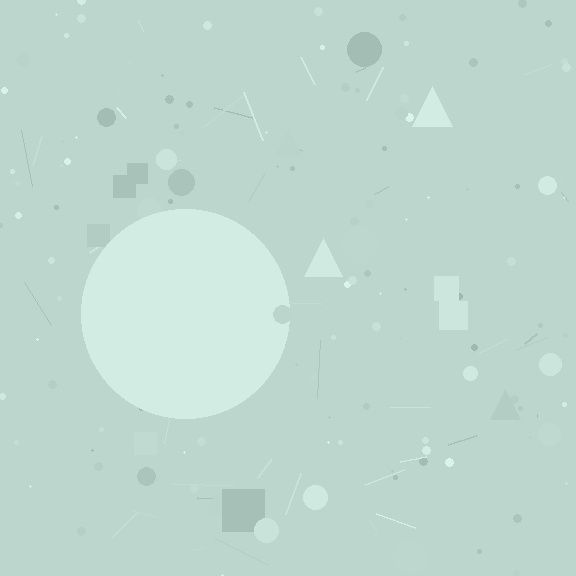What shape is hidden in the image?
A circle is hidden in the image.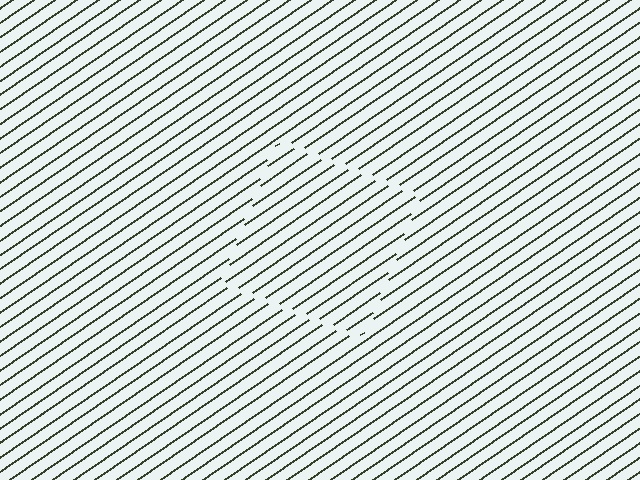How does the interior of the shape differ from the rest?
The interior of the shape contains the same grating, shifted by half a period — the contour is defined by the phase discontinuity where line-ends from the inner and outer gratings abut.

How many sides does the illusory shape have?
4 sides — the line-ends trace a square.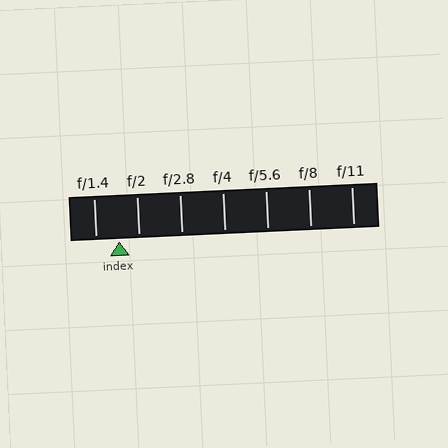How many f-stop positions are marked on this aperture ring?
There are 7 f-stop positions marked.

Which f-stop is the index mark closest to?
The index mark is closest to f/2.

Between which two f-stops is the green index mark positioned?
The index mark is between f/1.4 and f/2.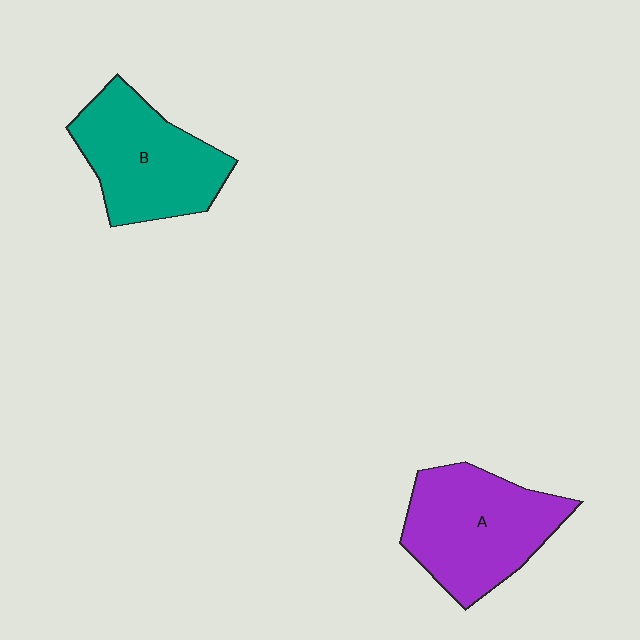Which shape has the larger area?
Shape A (purple).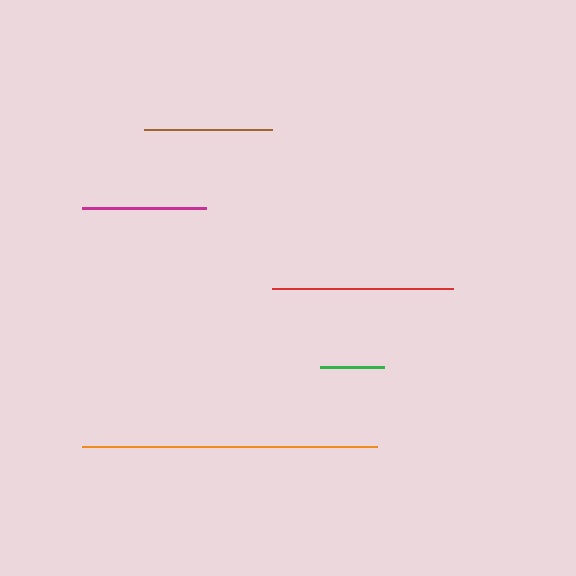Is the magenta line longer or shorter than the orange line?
The orange line is longer than the magenta line.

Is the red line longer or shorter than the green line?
The red line is longer than the green line.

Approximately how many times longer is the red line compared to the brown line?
The red line is approximately 1.4 times the length of the brown line.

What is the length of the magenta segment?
The magenta segment is approximately 124 pixels long.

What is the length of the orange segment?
The orange segment is approximately 295 pixels long.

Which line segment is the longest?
The orange line is the longest at approximately 295 pixels.